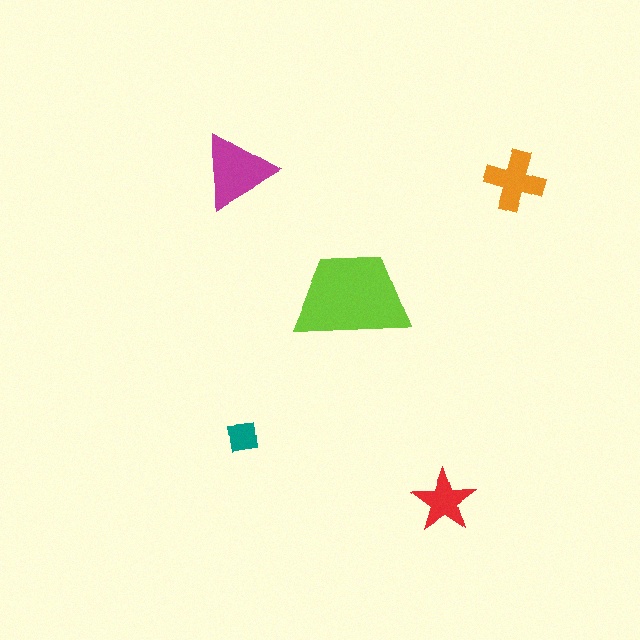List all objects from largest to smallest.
The lime trapezoid, the magenta triangle, the orange cross, the red star, the teal square.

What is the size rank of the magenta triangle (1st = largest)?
2nd.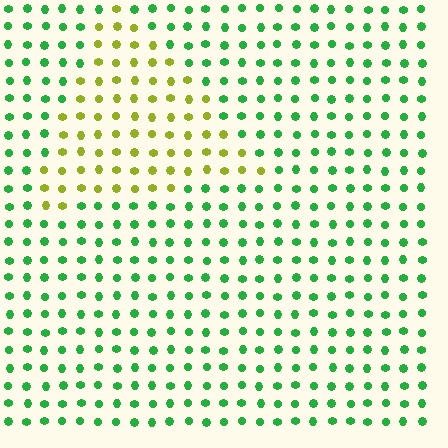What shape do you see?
I see a triangle.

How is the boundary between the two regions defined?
The boundary is defined purely by a slight shift in hue (about 59 degrees). Spacing, size, and orientation are identical on both sides.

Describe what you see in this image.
The image is filled with small green elements in a uniform arrangement. A triangle-shaped region is visible where the elements are tinted to a slightly different hue, forming a subtle color boundary.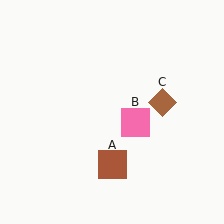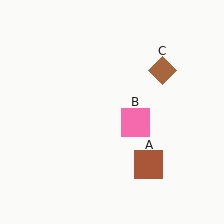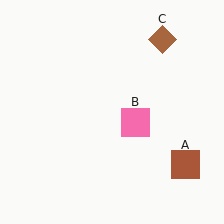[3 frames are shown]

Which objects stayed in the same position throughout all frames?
Pink square (object B) remained stationary.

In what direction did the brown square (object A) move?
The brown square (object A) moved right.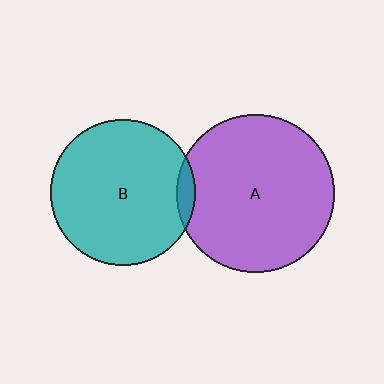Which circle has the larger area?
Circle A (purple).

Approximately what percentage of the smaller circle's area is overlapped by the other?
Approximately 5%.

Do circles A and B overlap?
Yes.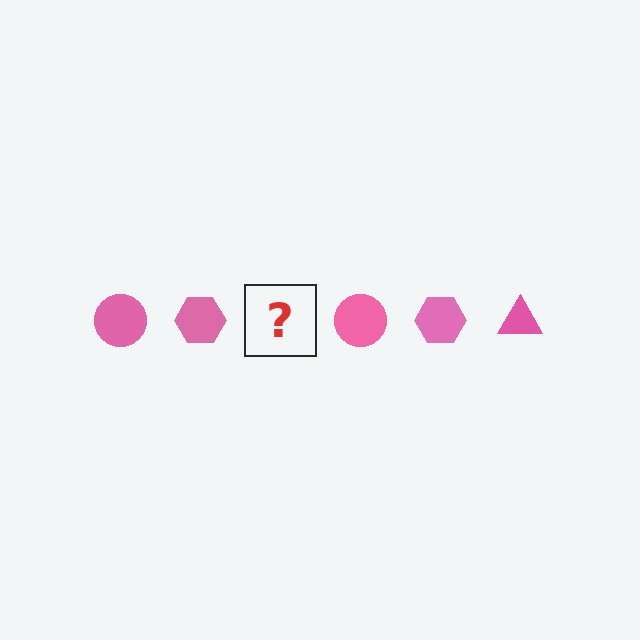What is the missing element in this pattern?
The missing element is a pink triangle.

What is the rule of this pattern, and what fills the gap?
The rule is that the pattern cycles through circle, hexagon, triangle shapes in pink. The gap should be filled with a pink triangle.